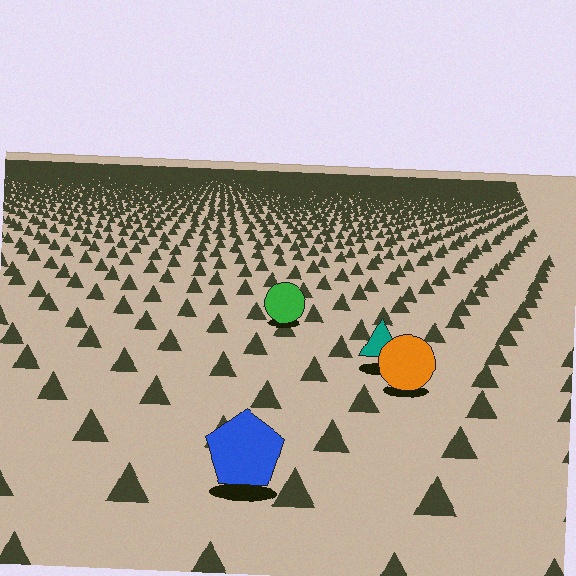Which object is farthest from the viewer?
The green circle is farthest from the viewer. It appears smaller and the ground texture around it is denser.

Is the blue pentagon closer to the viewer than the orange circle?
Yes. The blue pentagon is closer — you can tell from the texture gradient: the ground texture is coarser near it.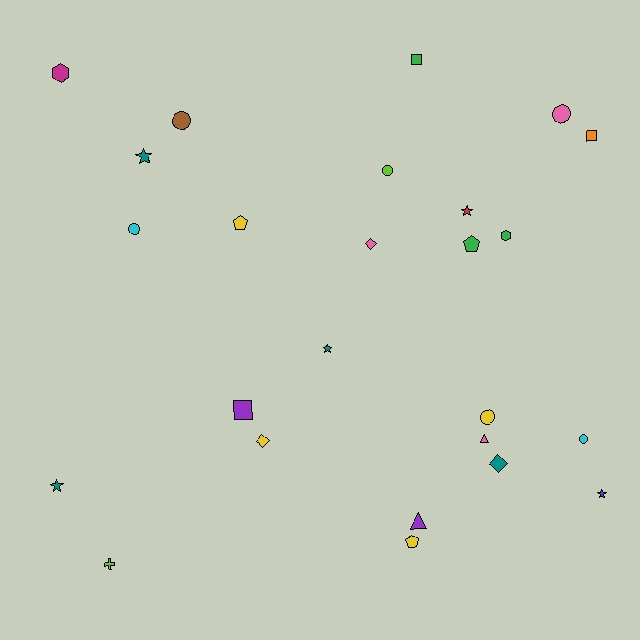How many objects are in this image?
There are 25 objects.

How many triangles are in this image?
There are 2 triangles.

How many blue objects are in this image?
There is 1 blue object.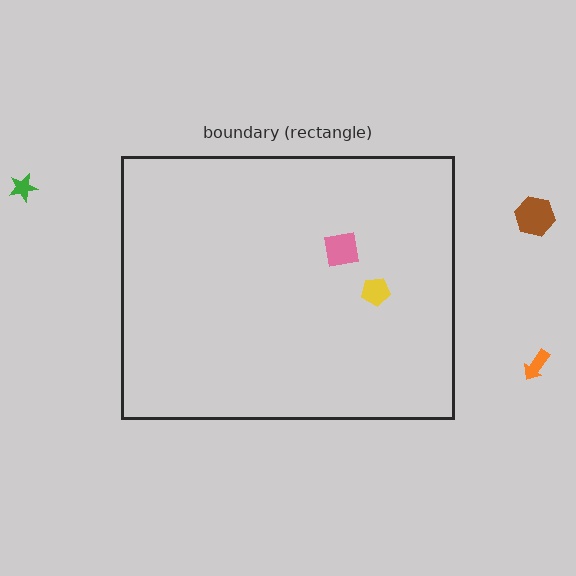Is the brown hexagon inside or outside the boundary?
Outside.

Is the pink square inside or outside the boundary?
Inside.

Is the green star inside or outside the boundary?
Outside.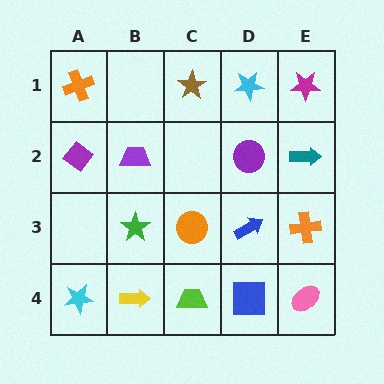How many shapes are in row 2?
4 shapes.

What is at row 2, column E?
A teal arrow.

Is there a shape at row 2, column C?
No, that cell is empty.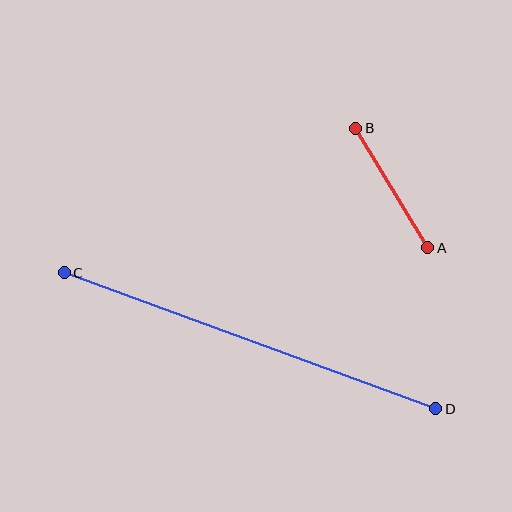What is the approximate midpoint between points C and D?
The midpoint is at approximately (250, 341) pixels.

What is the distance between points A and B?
The distance is approximately 140 pixels.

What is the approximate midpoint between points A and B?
The midpoint is at approximately (392, 188) pixels.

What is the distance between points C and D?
The distance is approximately 395 pixels.